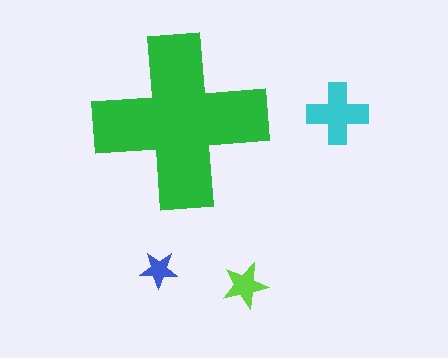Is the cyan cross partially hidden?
No, the cyan cross is fully visible.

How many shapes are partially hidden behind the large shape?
0 shapes are partially hidden.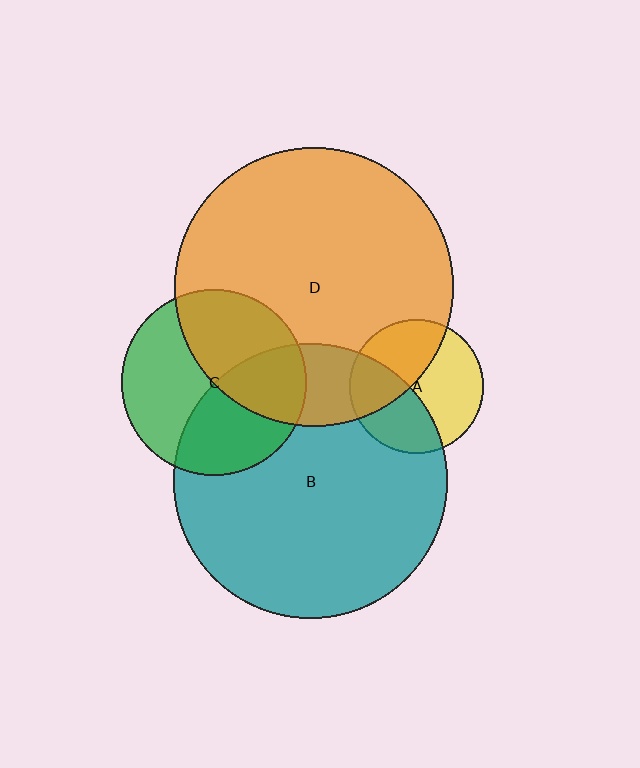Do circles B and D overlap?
Yes.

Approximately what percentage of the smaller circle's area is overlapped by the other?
Approximately 20%.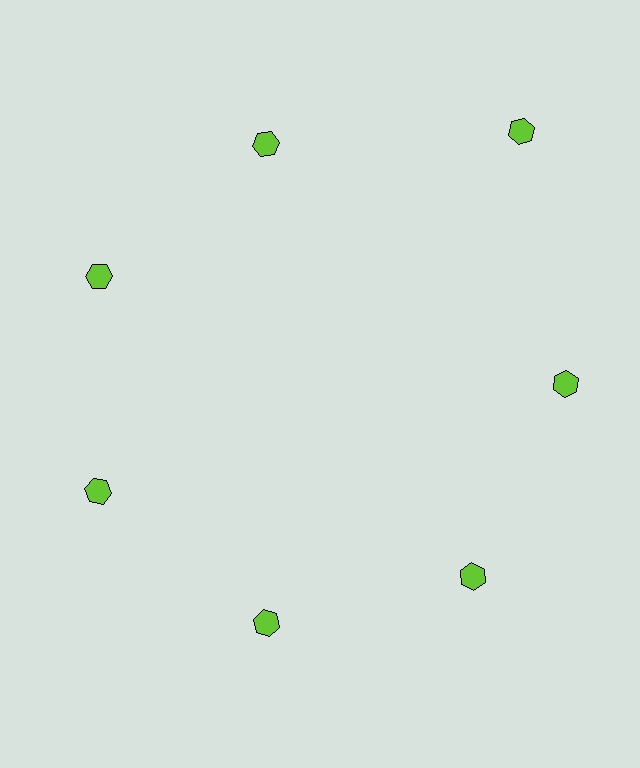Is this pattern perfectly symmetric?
No. The 7 lime hexagons are arranged in a ring, but one element near the 1 o'clock position is pushed outward from the center, breaking the 7-fold rotational symmetry.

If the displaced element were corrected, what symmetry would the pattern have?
It would have 7-fold rotational symmetry — the pattern would map onto itself every 51 degrees.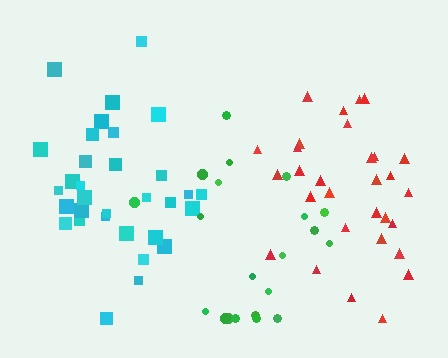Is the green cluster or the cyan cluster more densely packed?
Cyan.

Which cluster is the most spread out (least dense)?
Green.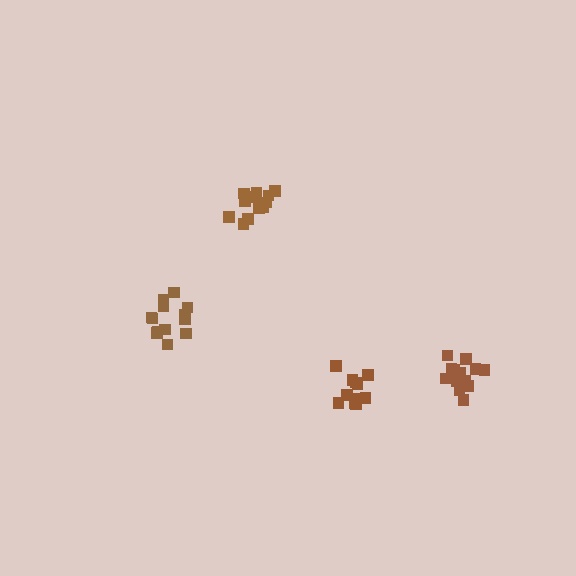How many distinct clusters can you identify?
There are 4 distinct clusters.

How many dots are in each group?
Group 1: 13 dots, Group 2: 11 dots, Group 3: 13 dots, Group 4: 13 dots (50 total).